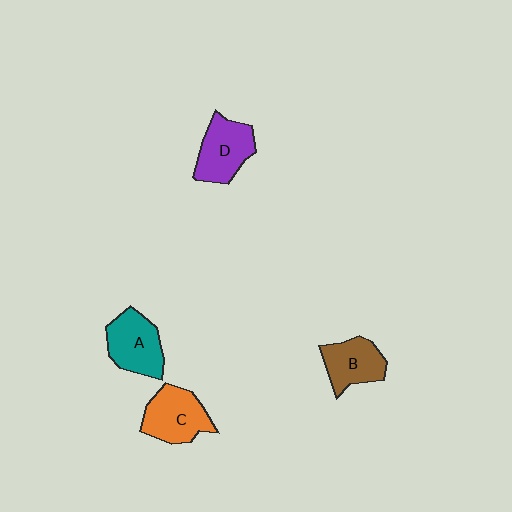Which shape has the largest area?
Shape C (orange).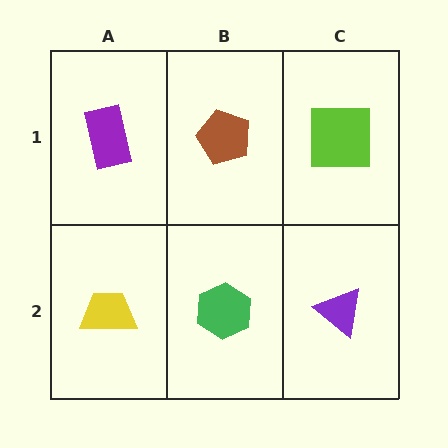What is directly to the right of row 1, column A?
A brown pentagon.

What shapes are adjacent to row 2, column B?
A brown pentagon (row 1, column B), a yellow trapezoid (row 2, column A), a purple triangle (row 2, column C).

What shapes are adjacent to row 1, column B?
A green hexagon (row 2, column B), a purple rectangle (row 1, column A), a lime square (row 1, column C).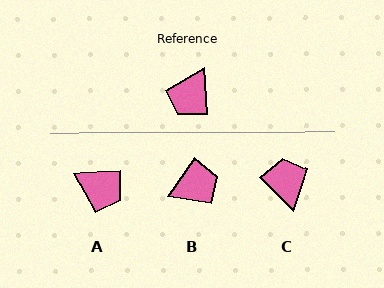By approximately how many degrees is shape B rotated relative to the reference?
Approximately 140 degrees counter-clockwise.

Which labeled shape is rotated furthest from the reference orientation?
B, about 140 degrees away.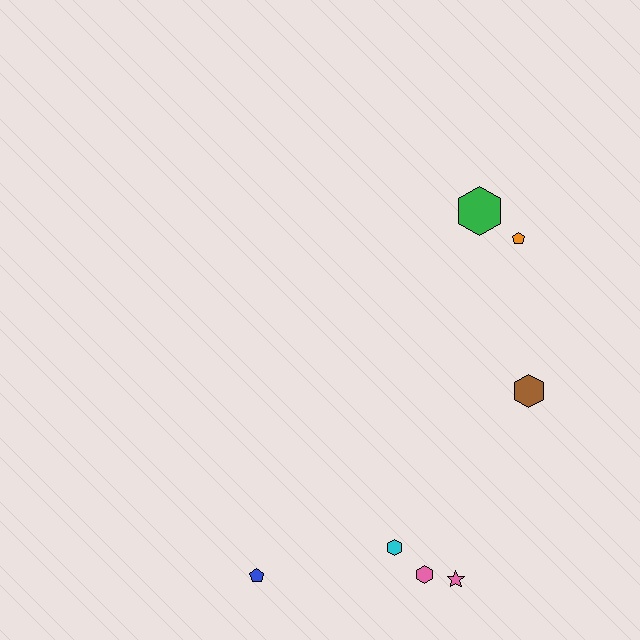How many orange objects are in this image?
There is 1 orange object.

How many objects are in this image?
There are 7 objects.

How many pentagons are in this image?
There are 2 pentagons.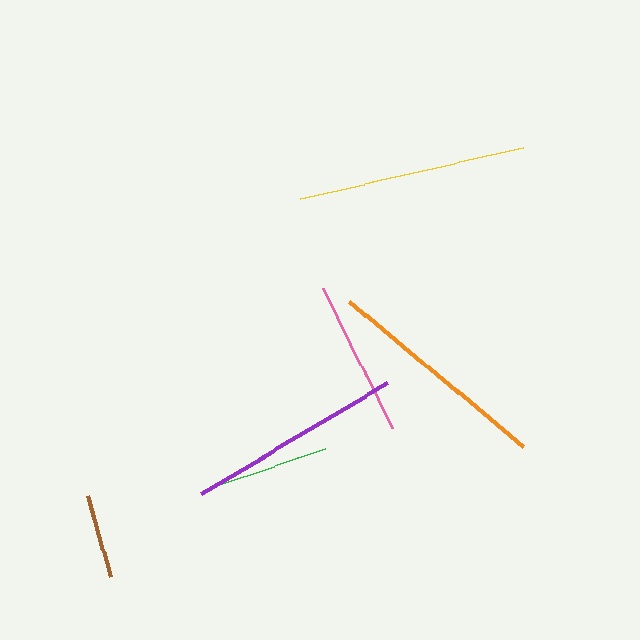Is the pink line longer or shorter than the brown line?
The pink line is longer than the brown line.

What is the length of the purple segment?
The purple segment is approximately 217 pixels long.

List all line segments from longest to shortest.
From longest to shortest: yellow, orange, purple, pink, green, brown.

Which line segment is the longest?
The yellow line is the longest at approximately 230 pixels.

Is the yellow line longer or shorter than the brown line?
The yellow line is longer than the brown line.